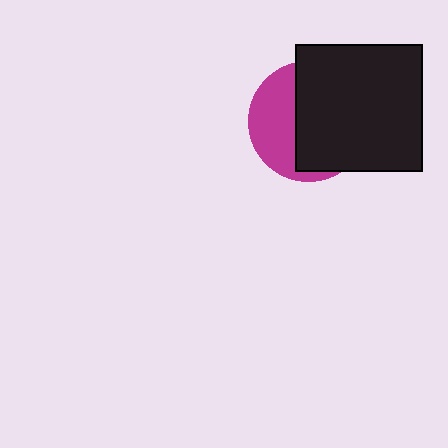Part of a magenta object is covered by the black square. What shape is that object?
It is a circle.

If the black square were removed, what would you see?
You would see the complete magenta circle.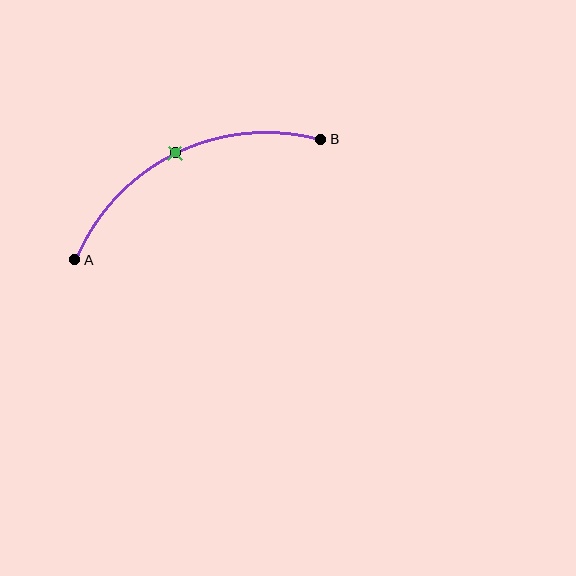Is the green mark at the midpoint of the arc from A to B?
Yes. The green mark lies on the arc at equal arc-length from both A and B — it is the arc midpoint.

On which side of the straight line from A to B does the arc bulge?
The arc bulges above the straight line connecting A and B.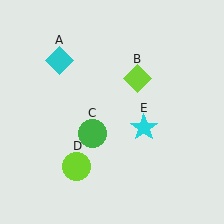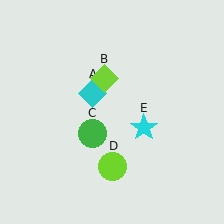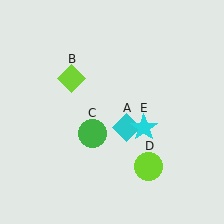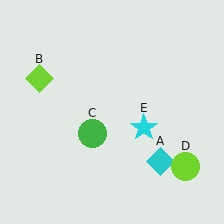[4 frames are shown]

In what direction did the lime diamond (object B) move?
The lime diamond (object B) moved left.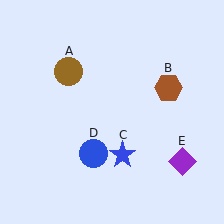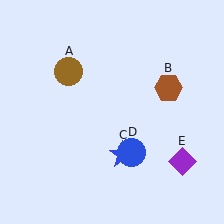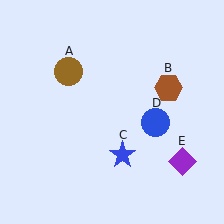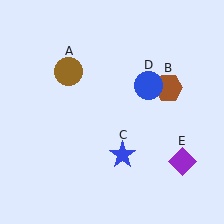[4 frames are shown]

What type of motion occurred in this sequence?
The blue circle (object D) rotated counterclockwise around the center of the scene.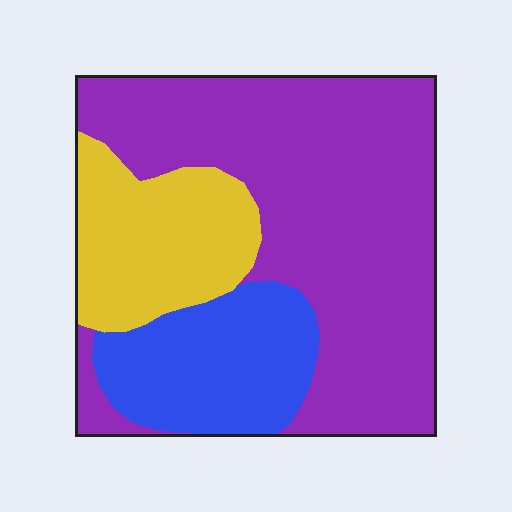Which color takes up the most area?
Purple, at roughly 60%.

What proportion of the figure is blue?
Blue covers about 20% of the figure.